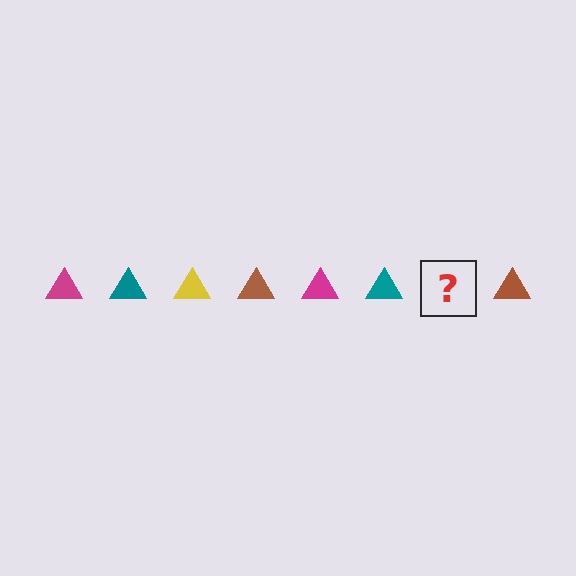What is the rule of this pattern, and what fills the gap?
The rule is that the pattern cycles through magenta, teal, yellow, brown triangles. The gap should be filled with a yellow triangle.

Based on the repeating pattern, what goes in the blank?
The blank should be a yellow triangle.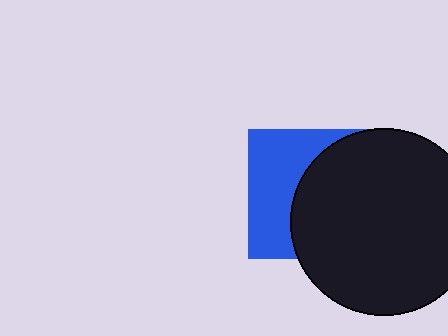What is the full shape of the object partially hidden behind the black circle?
The partially hidden object is a blue square.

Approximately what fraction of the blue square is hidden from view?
Roughly 56% of the blue square is hidden behind the black circle.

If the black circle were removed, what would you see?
You would see the complete blue square.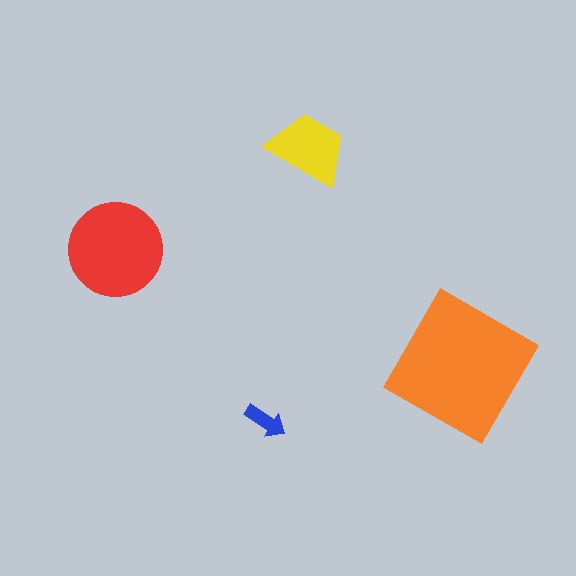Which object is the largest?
The orange diamond.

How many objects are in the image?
There are 4 objects in the image.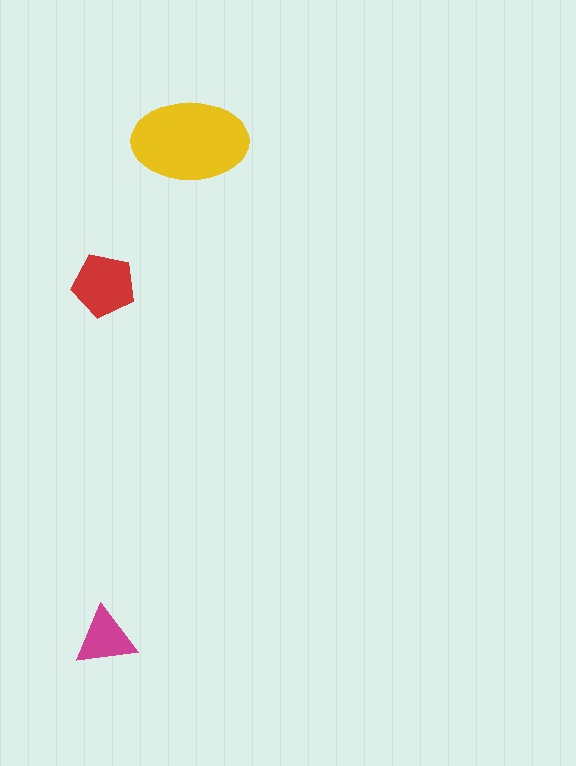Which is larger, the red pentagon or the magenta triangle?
The red pentagon.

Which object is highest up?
The yellow ellipse is topmost.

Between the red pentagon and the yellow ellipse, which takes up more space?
The yellow ellipse.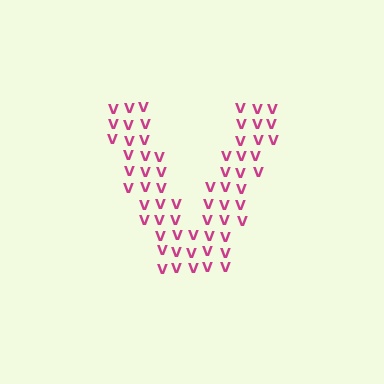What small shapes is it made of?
It is made of small letter V's.